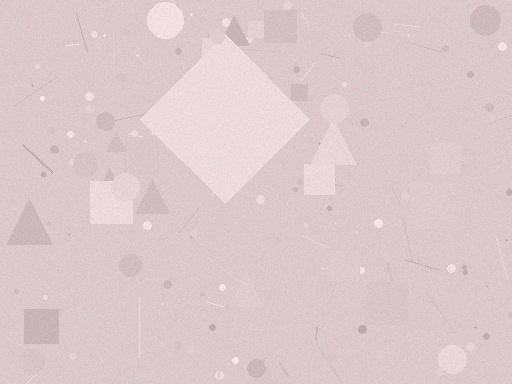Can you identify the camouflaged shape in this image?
The camouflaged shape is a diamond.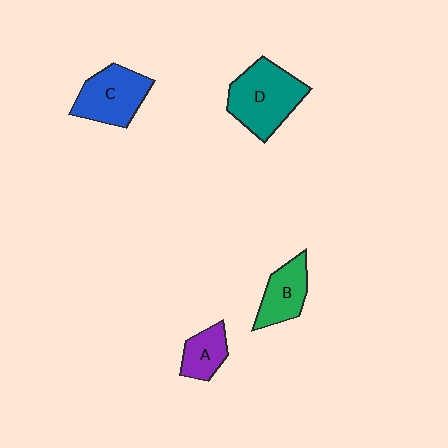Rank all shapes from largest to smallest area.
From largest to smallest: D (teal), C (blue), B (green), A (purple).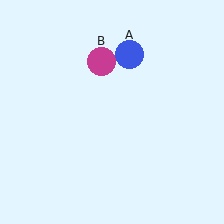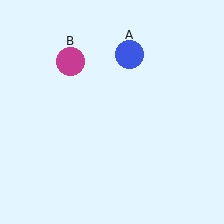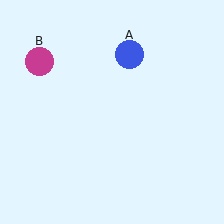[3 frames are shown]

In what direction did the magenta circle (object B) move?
The magenta circle (object B) moved left.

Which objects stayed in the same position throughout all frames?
Blue circle (object A) remained stationary.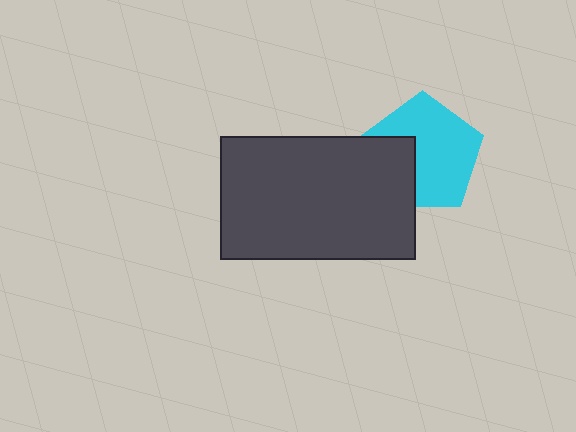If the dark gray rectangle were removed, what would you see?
You would see the complete cyan pentagon.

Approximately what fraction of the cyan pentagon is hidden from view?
Roughly 31% of the cyan pentagon is hidden behind the dark gray rectangle.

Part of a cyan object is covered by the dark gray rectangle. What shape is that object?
It is a pentagon.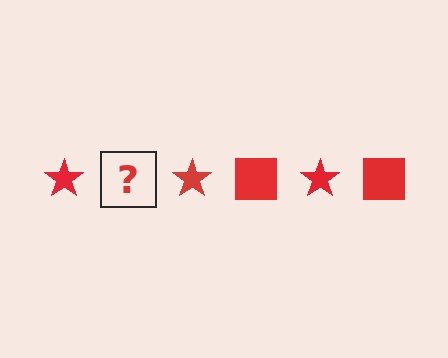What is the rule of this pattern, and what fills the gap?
The rule is that the pattern cycles through star, square shapes in red. The gap should be filled with a red square.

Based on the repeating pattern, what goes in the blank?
The blank should be a red square.